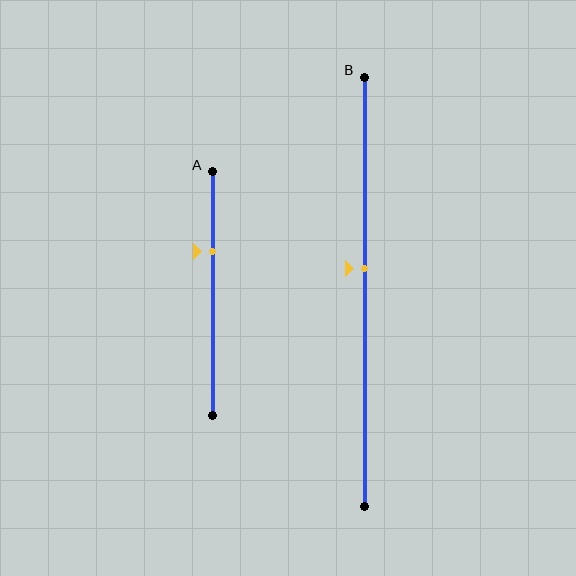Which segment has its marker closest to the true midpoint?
Segment B has its marker closest to the true midpoint.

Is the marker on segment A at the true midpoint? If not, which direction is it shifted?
No, the marker on segment A is shifted upward by about 17% of the segment length.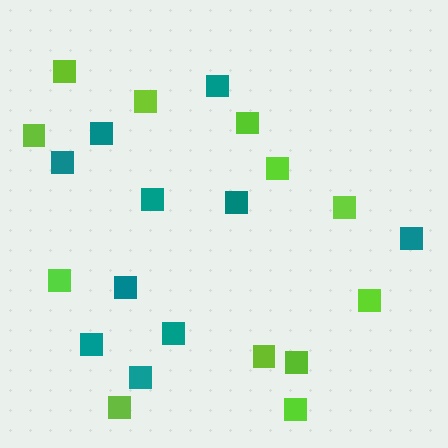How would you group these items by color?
There are 2 groups: one group of teal squares (10) and one group of lime squares (12).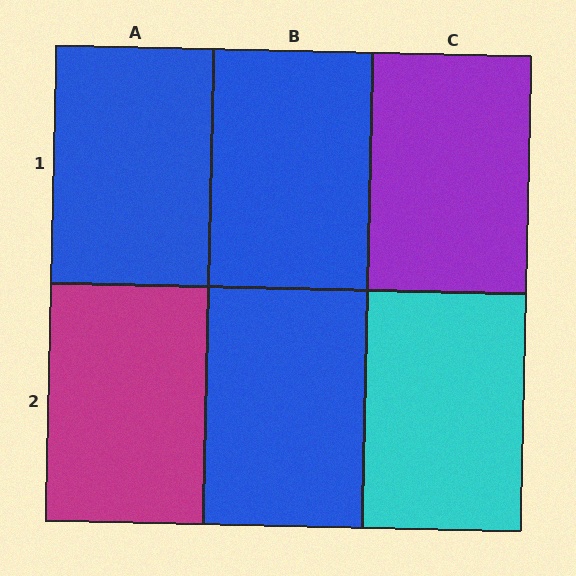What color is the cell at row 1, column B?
Blue.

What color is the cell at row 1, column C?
Purple.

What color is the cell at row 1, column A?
Blue.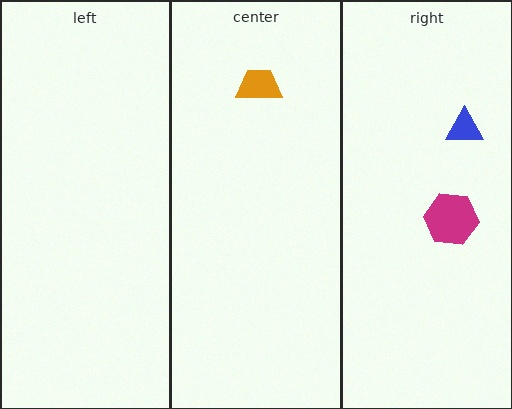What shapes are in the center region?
The orange trapezoid.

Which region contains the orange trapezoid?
The center region.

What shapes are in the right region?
The magenta hexagon, the blue triangle.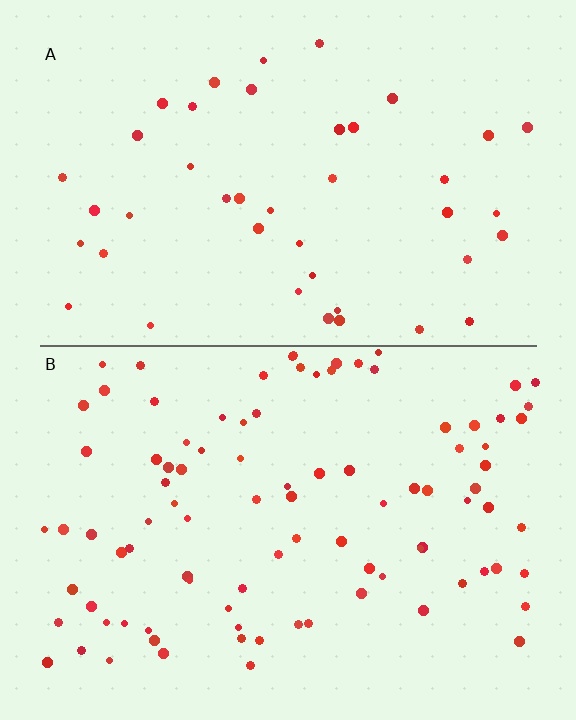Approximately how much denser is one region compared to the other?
Approximately 2.2× — region B over region A.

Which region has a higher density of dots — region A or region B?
B (the bottom).